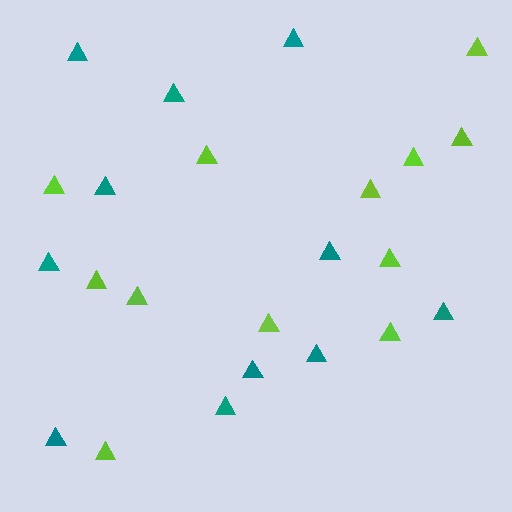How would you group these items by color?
There are 2 groups: one group of teal triangles (11) and one group of lime triangles (12).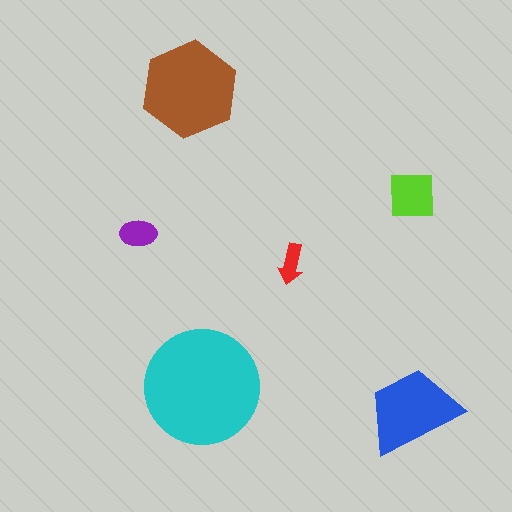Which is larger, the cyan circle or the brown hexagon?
The cyan circle.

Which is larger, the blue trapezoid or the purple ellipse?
The blue trapezoid.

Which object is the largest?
The cyan circle.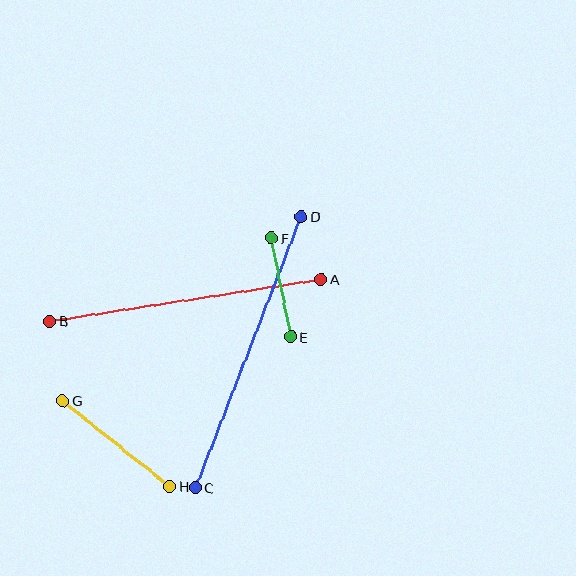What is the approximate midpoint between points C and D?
The midpoint is at approximately (248, 352) pixels.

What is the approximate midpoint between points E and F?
The midpoint is at approximately (281, 287) pixels.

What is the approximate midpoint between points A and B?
The midpoint is at approximately (185, 300) pixels.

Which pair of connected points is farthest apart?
Points C and D are farthest apart.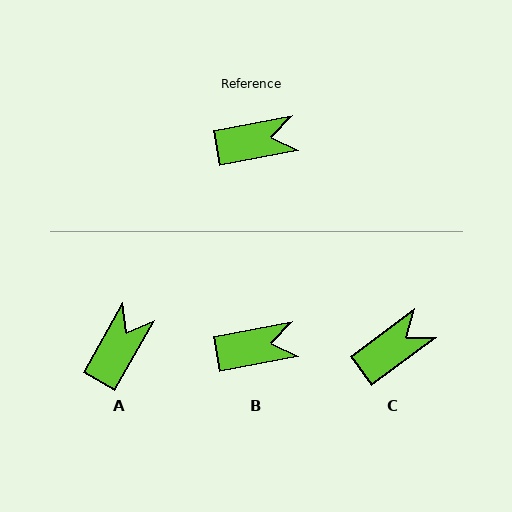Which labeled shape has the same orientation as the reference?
B.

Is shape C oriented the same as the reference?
No, it is off by about 26 degrees.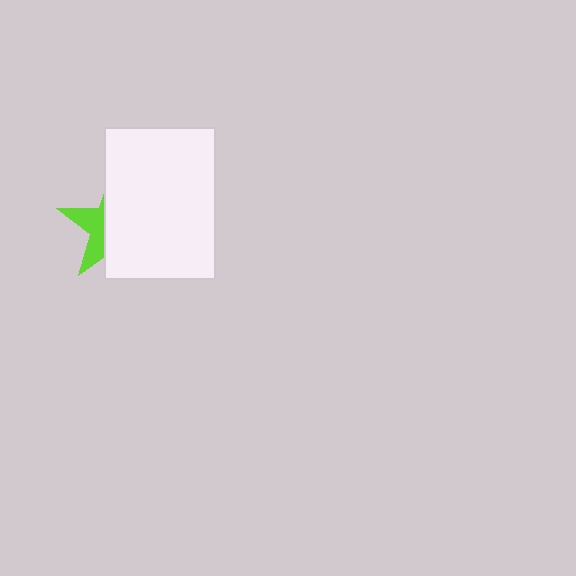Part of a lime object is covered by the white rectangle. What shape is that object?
It is a star.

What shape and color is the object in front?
The object in front is a white rectangle.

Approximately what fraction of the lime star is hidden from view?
Roughly 67% of the lime star is hidden behind the white rectangle.